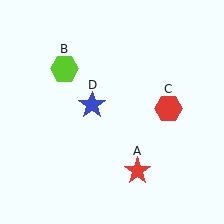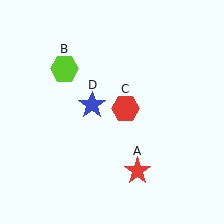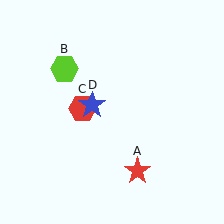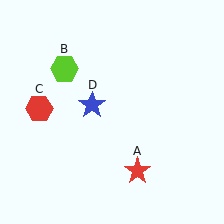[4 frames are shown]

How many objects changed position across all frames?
1 object changed position: red hexagon (object C).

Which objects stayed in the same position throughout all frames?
Red star (object A) and lime hexagon (object B) and blue star (object D) remained stationary.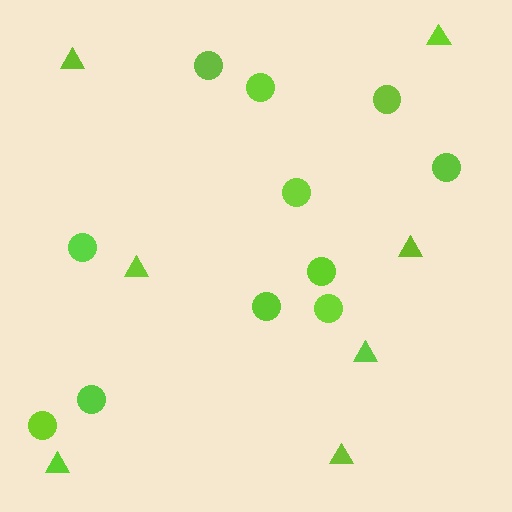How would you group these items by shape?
There are 2 groups: one group of triangles (7) and one group of circles (11).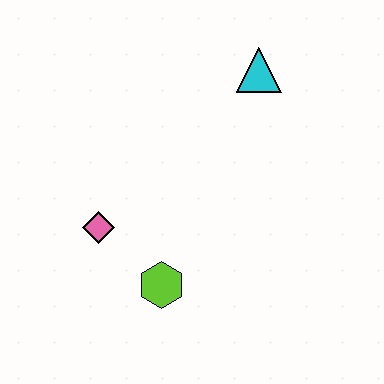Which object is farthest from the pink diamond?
The cyan triangle is farthest from the pink diamond.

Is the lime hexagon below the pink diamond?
Yes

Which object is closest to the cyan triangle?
The pink diamond is closest to the cyan triangle.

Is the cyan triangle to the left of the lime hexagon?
No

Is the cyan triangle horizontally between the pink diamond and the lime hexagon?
No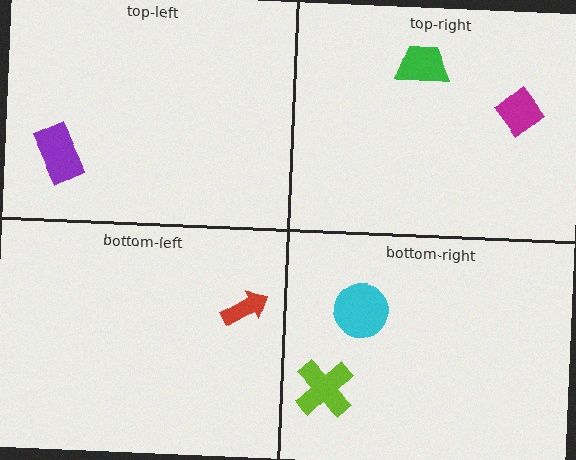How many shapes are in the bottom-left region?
1.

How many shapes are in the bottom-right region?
2.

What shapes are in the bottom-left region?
The red arrow.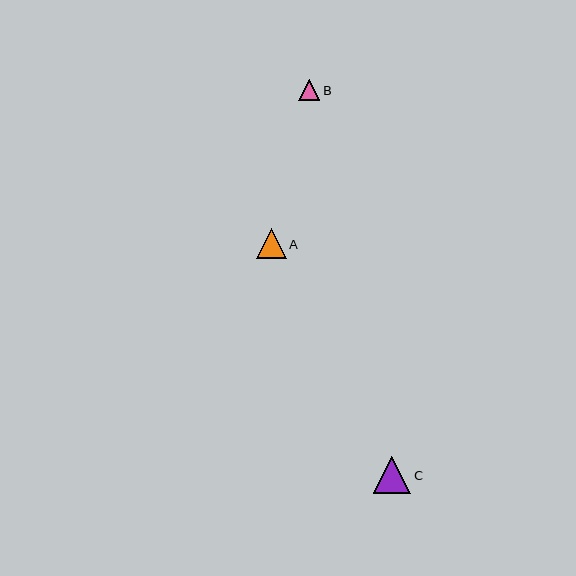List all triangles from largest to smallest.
From largest to smallest: C, A, B.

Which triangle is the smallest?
Triangle B is the smallest with a size of approximately 21 pixels.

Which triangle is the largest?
Triangle C is the largest with a size of approximately 38 pixels.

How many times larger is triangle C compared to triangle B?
Triangle C is approximately 1.8 times the size of triangle B.